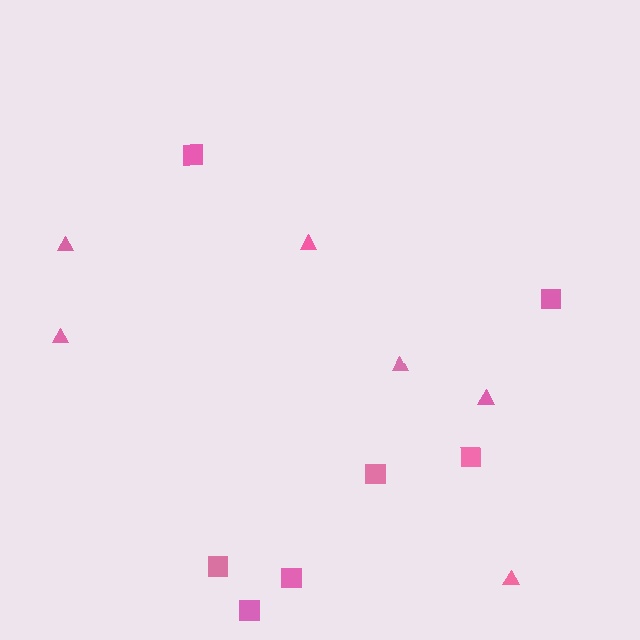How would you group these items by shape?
There are 2 groups: one group of squares (7) and one group of triangles (6).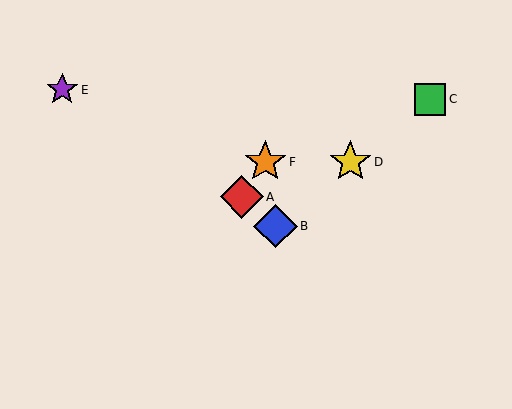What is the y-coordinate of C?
Object C is at y≈99.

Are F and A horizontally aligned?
No, F is at y≈162 and A is at y≈197.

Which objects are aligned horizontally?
Objects D, F are aligned horizontally.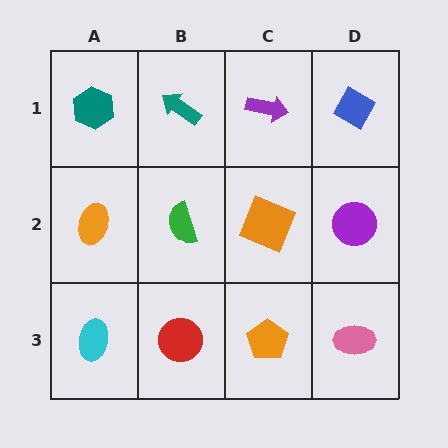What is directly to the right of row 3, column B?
An orange pentagon.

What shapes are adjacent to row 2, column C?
A purple arrow (row 1, column C), an orange pentagon (row 3, column C), a green semicircle (row 2, column B), a purple circle (row 2, column D).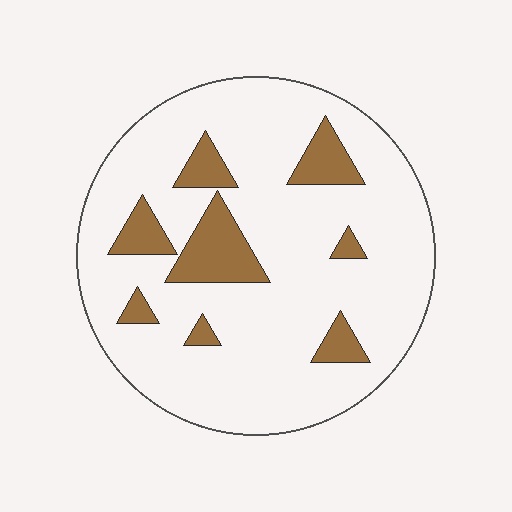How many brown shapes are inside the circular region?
8.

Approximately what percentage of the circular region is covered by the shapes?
Approximately 15%.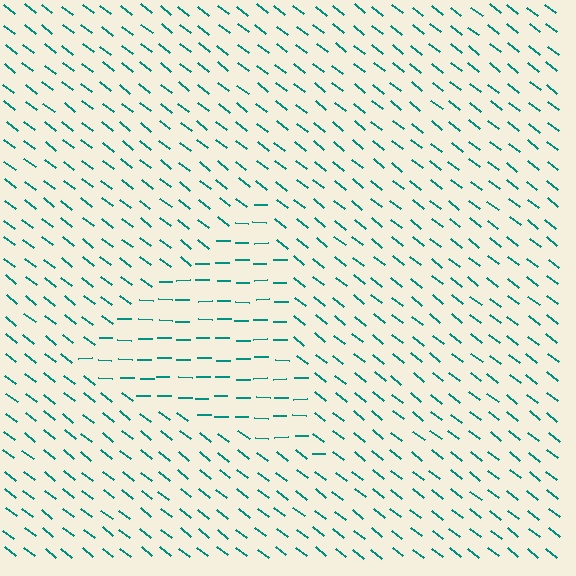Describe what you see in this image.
The image is filled with small teal line segments. A triangle region in the image has lines oriented differently from the surrounding lines, creating a visible texture boundary.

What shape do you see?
I see a triangle.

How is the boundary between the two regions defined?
The boundary is defined purely by a change in line orientation (approximately 38 degrees difference). All lines are the same color and thickness.